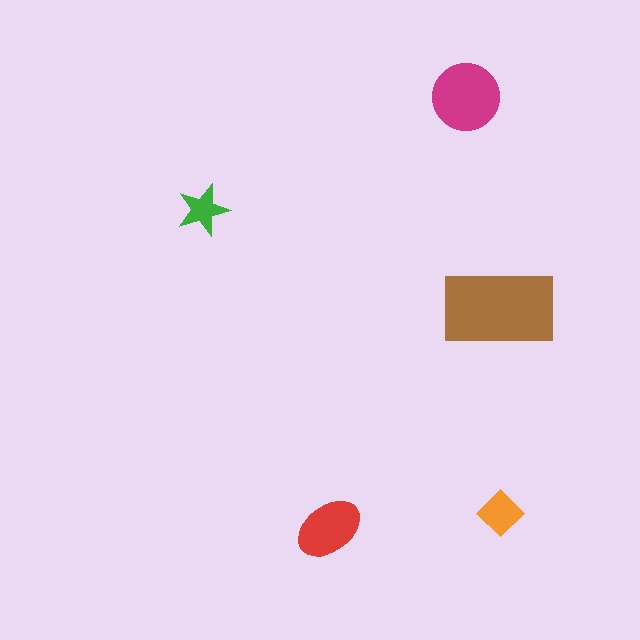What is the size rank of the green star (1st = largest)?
5th.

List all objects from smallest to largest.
The green star, the orange diamond, the red ellipse, the magenta circle, the brown rectangle.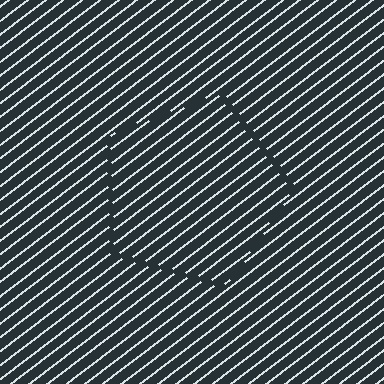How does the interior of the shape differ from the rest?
The interior of the shape contains the same grating, shifted by half a period — the contour is defined by the phase discontinuity where line-ends from the inner and outer gratings abut.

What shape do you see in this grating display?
An illusory pentagon. The interior of the shape contains the same grating, shifted by half a period — the contour is defined by the phase discontinuity where line-ends from the inner and outer gratings abut.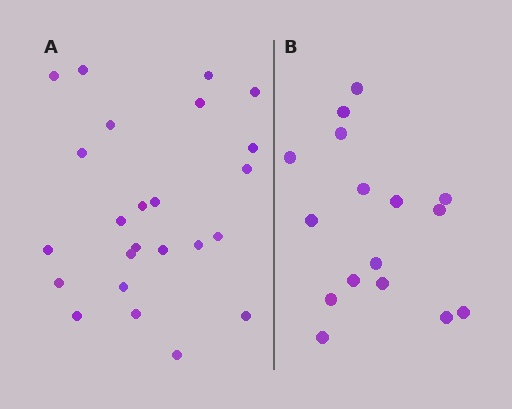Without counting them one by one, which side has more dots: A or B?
Region A (the left region) has more dots.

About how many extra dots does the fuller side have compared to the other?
Region A has roughly 8 or so more dots than region B.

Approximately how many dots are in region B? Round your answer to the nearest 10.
About 20 dots. (The exact count is 16, which rounds to 20.)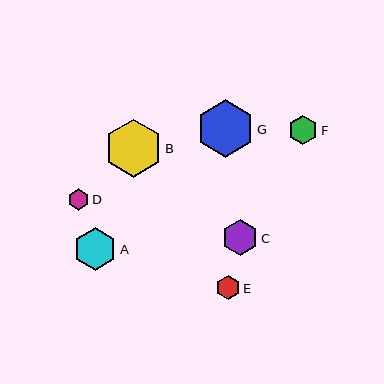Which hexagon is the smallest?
Hexagon D is the smallest with a size of approximately 21 pixels.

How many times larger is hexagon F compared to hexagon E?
Hexagon F is approximately 1.2 times the size of hexagon E.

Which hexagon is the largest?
Hexagon B is the largest with a size of approximately 58 pixels.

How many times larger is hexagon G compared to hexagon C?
Hexagon G is approximately 1.6 times the size of hexagon C.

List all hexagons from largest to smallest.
From largest to smallest: B, G, A, C, F, E, D.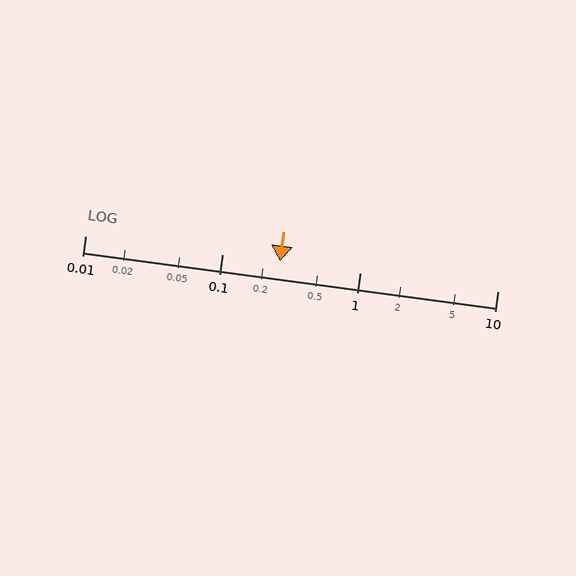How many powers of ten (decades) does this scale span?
The scale spans 3 decades, from 0.01 to 10.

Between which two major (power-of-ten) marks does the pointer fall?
The pointer is between 0.1 and 1.